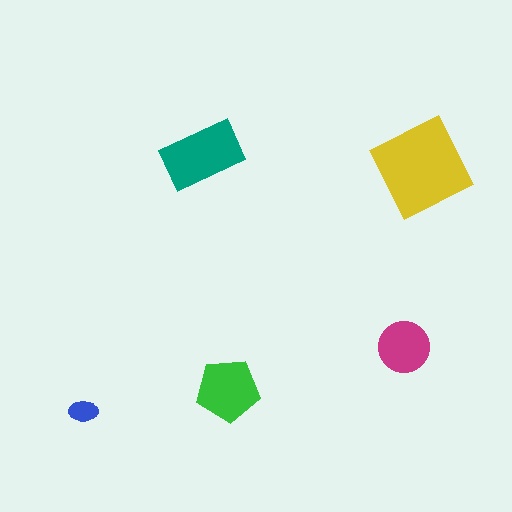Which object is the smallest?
The blue ellipse.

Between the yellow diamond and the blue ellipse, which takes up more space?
The yellow diamond.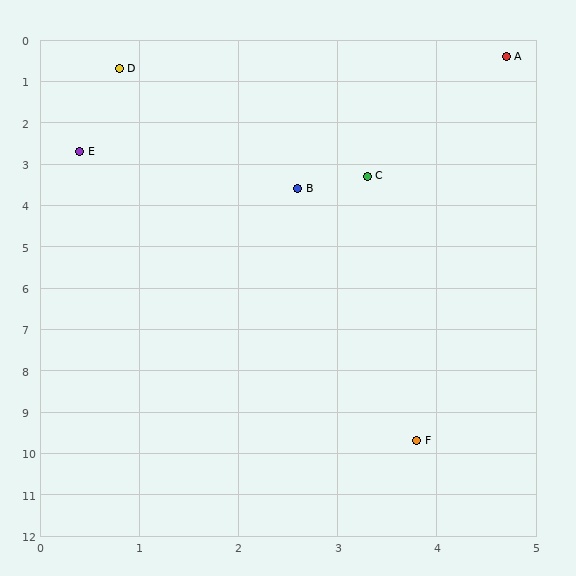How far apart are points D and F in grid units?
Points D and F are about 9.5 grid units apart.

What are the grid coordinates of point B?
Point B is at approximately (2.6, 3.6).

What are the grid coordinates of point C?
Point C is at approximately (3.3, 3.3).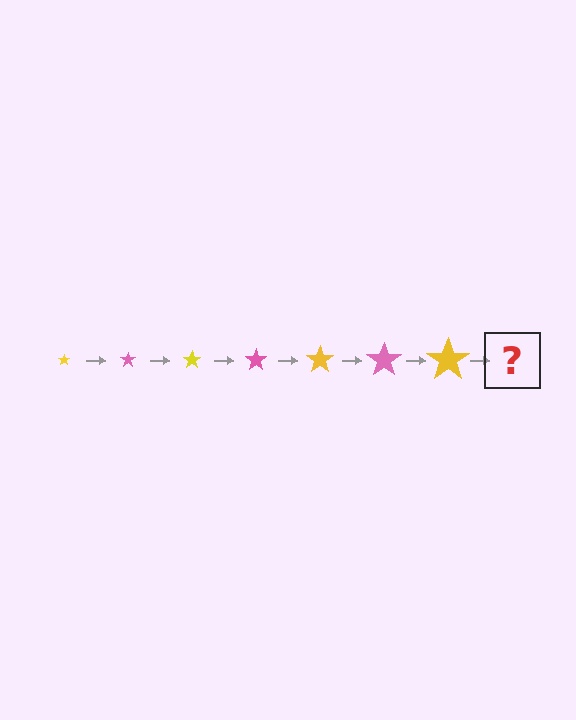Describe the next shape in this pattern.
It should be a pink star, larger than the previous one.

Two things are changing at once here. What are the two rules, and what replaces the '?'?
The two rules are that the star grows larger each step and the color cycles through yellow and pink. The '?' should be a pink star, larger than the previous one.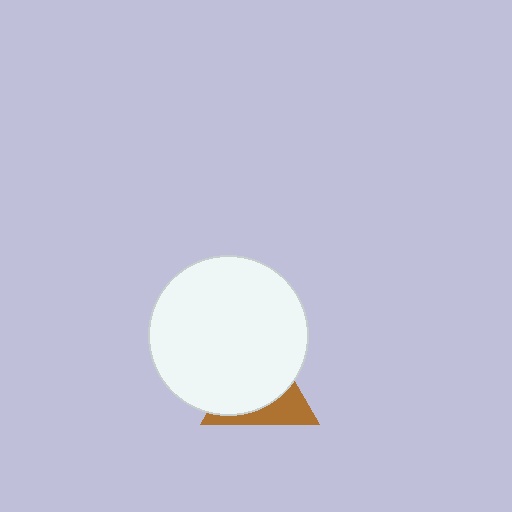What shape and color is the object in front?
The object in front is a white circle.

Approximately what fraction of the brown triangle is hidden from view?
Roughly 65% of the brown triangle is hidden behind the white circle.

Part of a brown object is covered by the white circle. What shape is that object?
It is a triangle.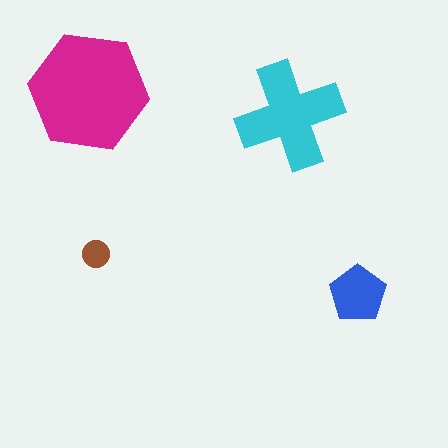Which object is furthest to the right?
The blue pentagon is rightmost.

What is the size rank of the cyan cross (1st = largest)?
2nd.